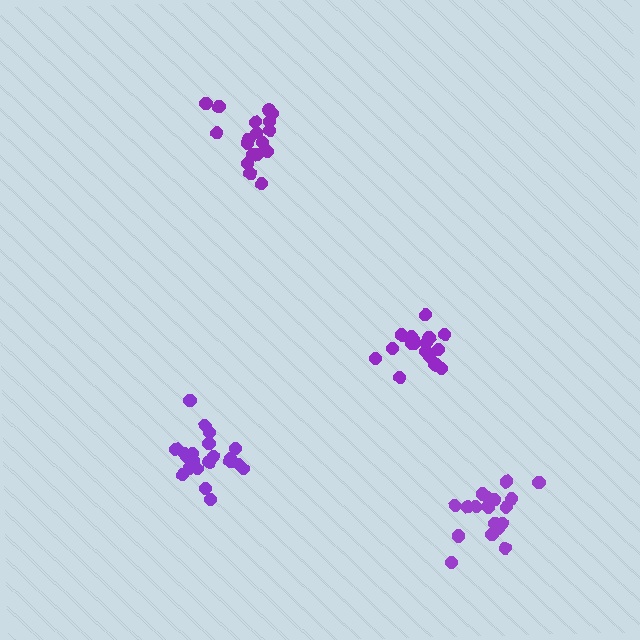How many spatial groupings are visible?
There are 4 spatial groupings.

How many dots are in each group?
Group 1: 18 dots, Group 2: 21 dots, Group 3: 18 dots, Group 4: 18 dots (75 total).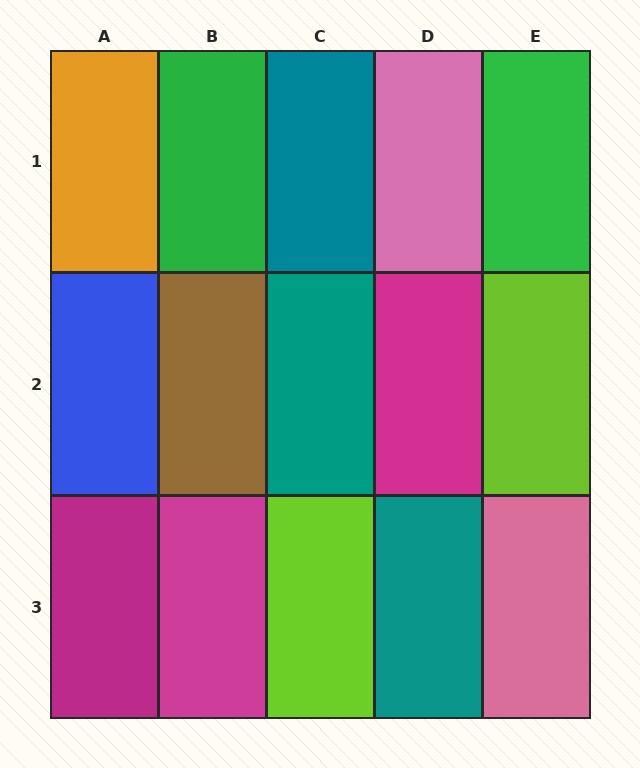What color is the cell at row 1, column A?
Orange.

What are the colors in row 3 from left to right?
Magenta, magenta, lime, teal, pink.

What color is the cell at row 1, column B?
Green.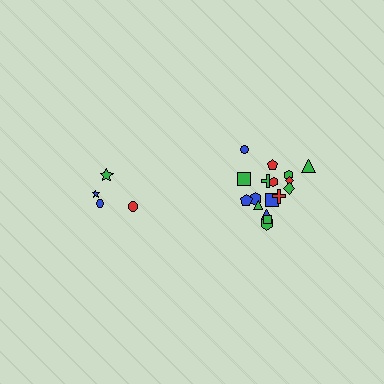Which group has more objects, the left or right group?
The right group.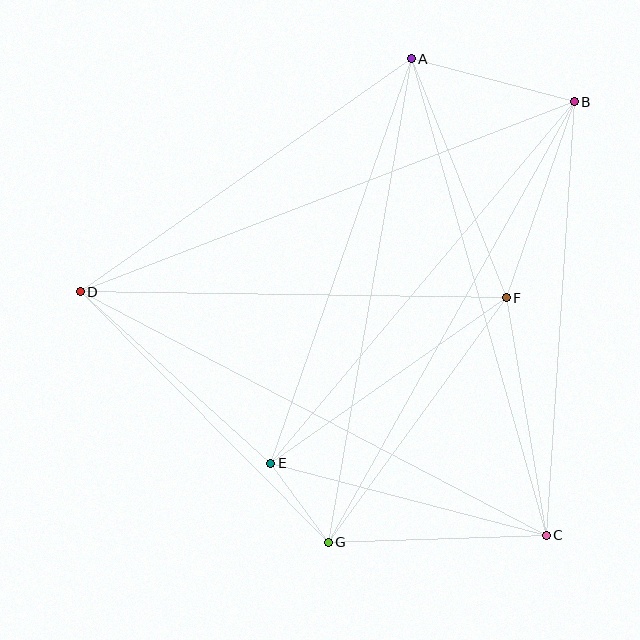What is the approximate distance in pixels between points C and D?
The distance between C and D is approximately 526 pixels.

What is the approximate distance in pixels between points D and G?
The distance between D and G is approximately 352 pixels.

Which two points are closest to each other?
Points E and G are closest to each other.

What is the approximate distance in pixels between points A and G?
The distance between A and G is approximately 491 pixels.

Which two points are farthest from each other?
Points B and D are farthest from each other.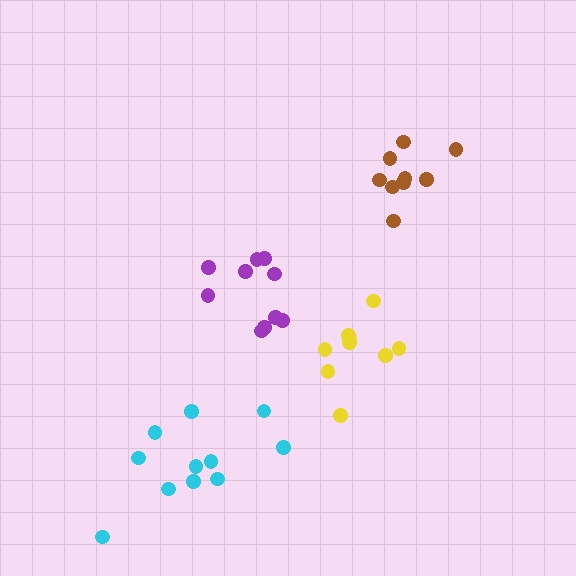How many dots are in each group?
Group 1: 9 dots, Group 2: 9 dots, Group 3: 10 dots, Group 4: 11 dots (39 total).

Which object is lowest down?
The cyan cluster is bottommost.